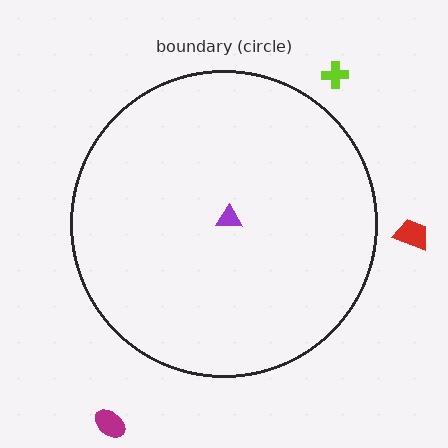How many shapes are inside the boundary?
1 inside, 3 outside.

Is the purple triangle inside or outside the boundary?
Inside.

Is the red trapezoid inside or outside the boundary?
Outside.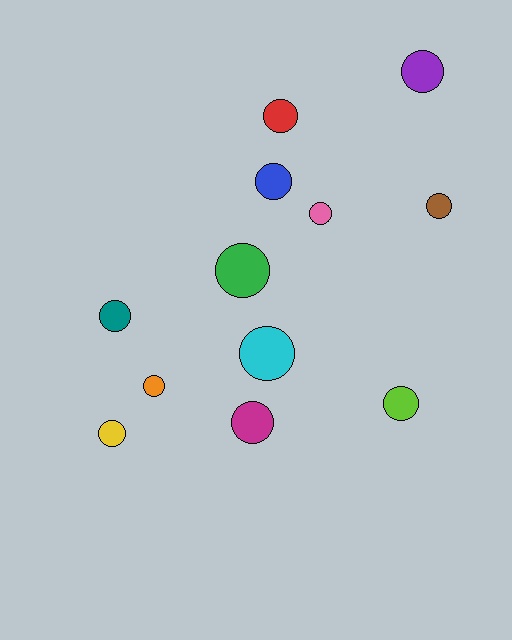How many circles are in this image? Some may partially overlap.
There are 12 circles.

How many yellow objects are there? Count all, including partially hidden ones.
There is 1 yellow object.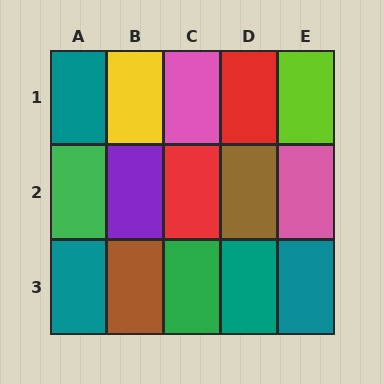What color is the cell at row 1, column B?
Yellow.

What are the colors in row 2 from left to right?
Green, purple, red, brown, pink.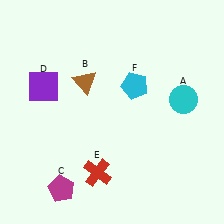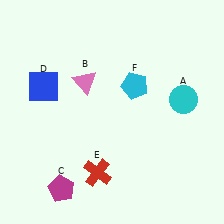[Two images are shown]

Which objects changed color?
B changed from brown to pink. D changed from purple to blue.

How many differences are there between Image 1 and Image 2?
There are 2 differences between the two images.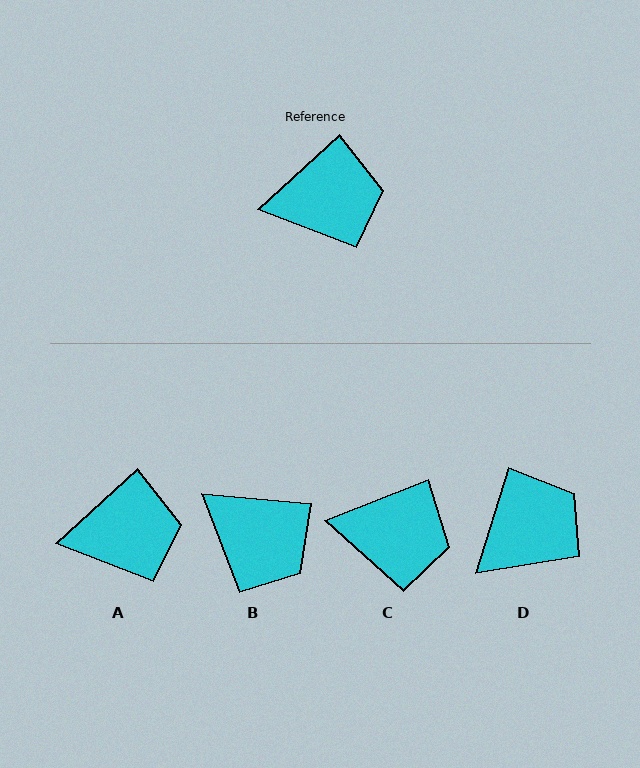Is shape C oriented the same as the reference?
No, it is off by about 21 degrees.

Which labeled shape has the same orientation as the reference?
A.